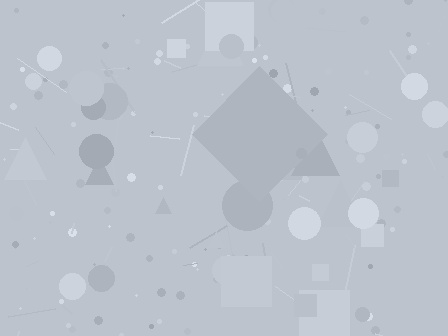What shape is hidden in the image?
A diamond is hidden in the image.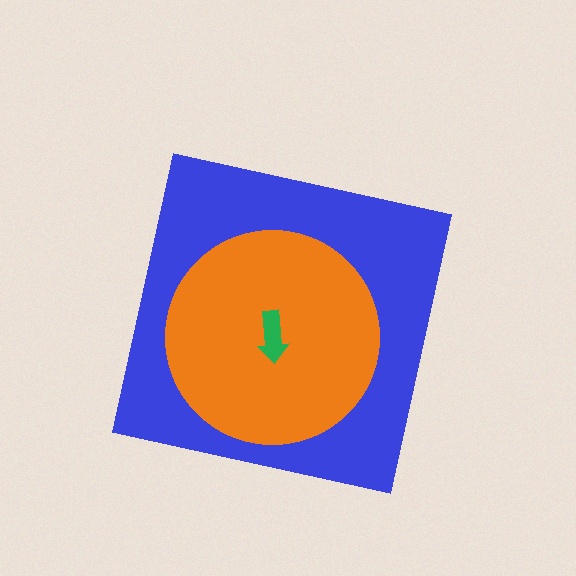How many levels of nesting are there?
3.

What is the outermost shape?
The blue square.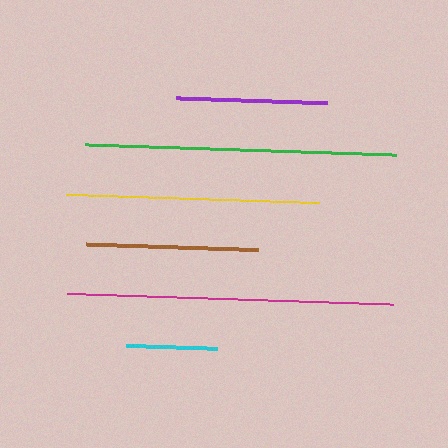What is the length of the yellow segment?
The yellow segment is approximately 253 pixels long.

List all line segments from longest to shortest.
From longest to shortest: magenta, green, yellow, brown, purple, cyan.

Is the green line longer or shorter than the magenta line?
The magenta line is longer than the green line.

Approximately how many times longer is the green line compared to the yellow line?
The green line is approximately 1.2 times the length of the yellow line.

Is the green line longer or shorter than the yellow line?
The green line is longer than the yellow line.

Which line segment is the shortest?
The cyan line is the shortest at approximately 90 pixels.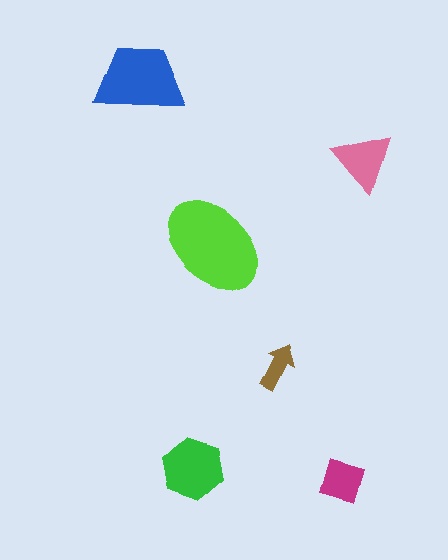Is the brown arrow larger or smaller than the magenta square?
Smaller.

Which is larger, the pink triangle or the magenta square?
The pink triangle.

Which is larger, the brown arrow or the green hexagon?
The green hexagon.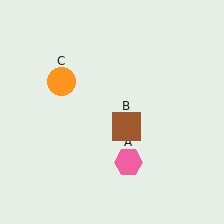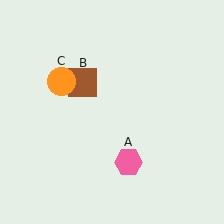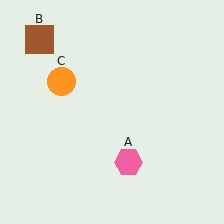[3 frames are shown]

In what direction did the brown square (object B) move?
The brown square (object B) moved up and to the left.